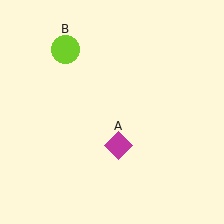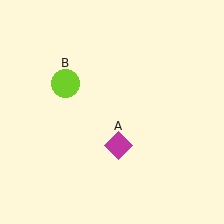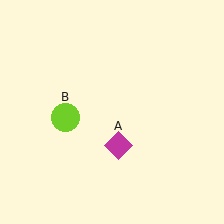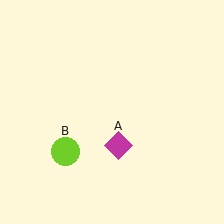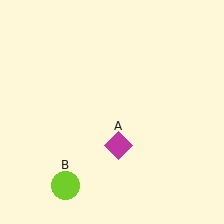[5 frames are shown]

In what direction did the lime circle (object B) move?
The lime circle (object B) moved down.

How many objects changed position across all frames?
1 object changed position: lime circle (object B).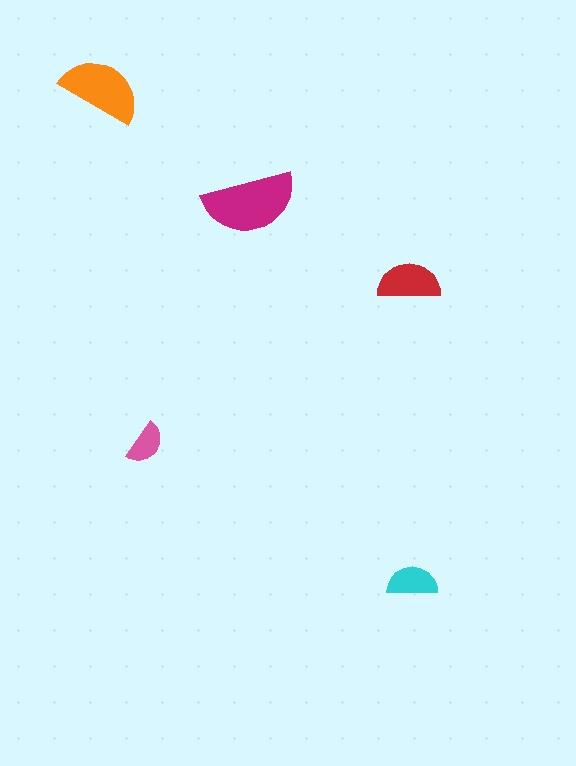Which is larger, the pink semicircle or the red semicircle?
The red one.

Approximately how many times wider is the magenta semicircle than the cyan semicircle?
About 2 times wider.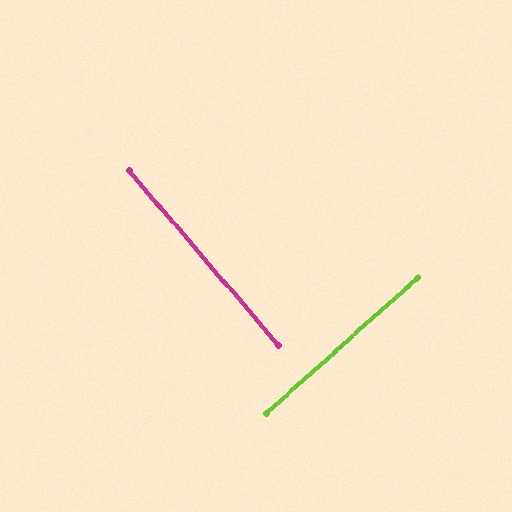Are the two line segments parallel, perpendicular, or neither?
Perpendicular — they meet at approximately 88°.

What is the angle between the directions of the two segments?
Approximately 88 degrees.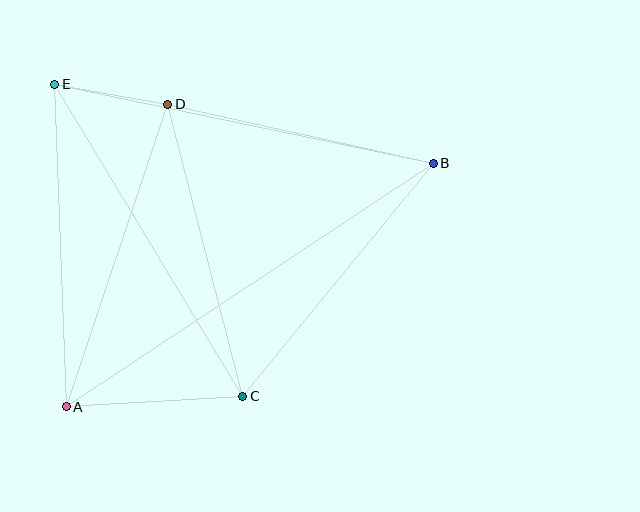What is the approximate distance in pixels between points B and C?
The distance between B and C is approximately 301 pixels.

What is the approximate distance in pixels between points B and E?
The distance between B and E is approximately 386 pixels.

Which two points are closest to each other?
Points D and E are closest to each other.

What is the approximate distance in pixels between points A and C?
The distance between A and C is approximately 177 pixels.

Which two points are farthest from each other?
Points A and B are farthest from each other.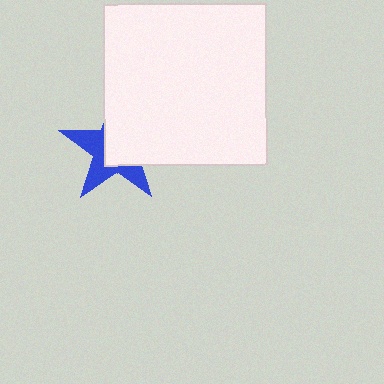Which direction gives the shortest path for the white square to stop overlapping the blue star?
Moving toward the upper-right gives the shortest separation.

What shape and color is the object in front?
The object in front is a white square.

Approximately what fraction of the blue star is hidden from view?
Roughly 56% of the blue star is hidden behind the white square.